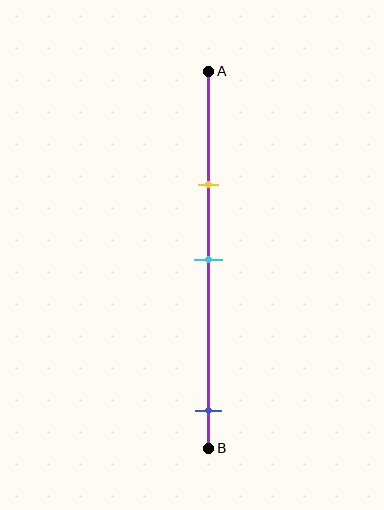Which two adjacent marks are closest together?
The yellow and cyan marks are the closest adjacent pair.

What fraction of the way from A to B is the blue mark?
The blue mark is approximately 90% (0.9) of the way from A to B.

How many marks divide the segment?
There are 3 marks dividing the segment.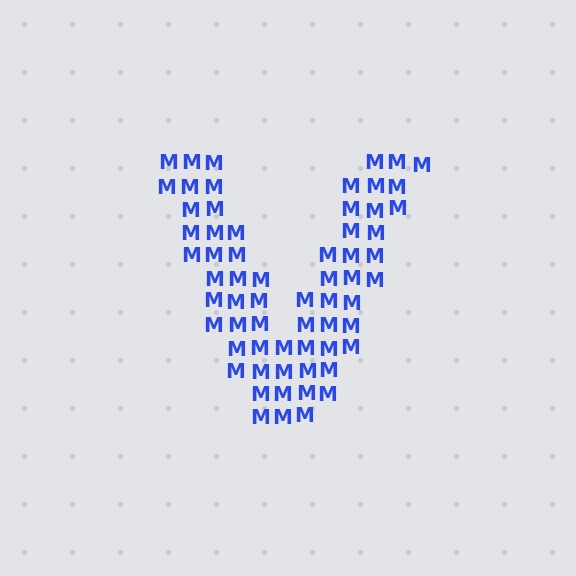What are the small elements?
The small elements are letter M's.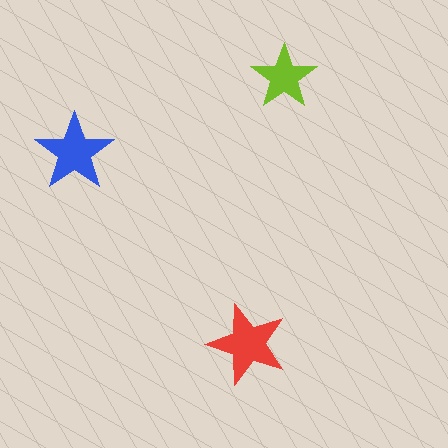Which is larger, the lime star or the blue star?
The blue one.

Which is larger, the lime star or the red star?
The red one.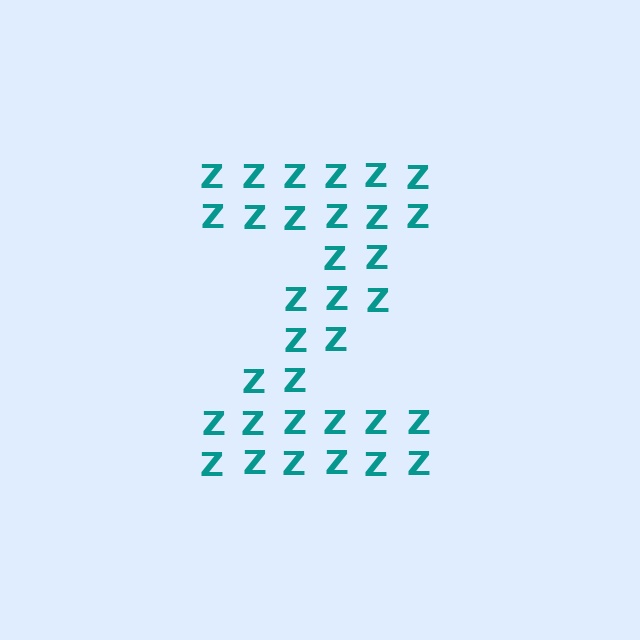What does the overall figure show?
The overall figure shows the letter Z.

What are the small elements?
The small elements are letter Z's.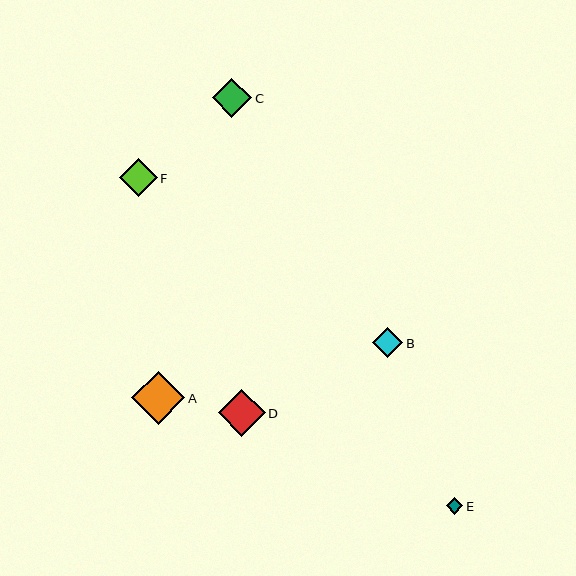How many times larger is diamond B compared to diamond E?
Diamond B is approximately 1.8 times the size of diamond E.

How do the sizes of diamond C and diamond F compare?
Diamond C and diamond F are approximately the same size.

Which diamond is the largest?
Diamond A is the largest with a size of approximately 54 pixels.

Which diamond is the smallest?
Diamond E is the smallest with a size of approximately 17 pixels.